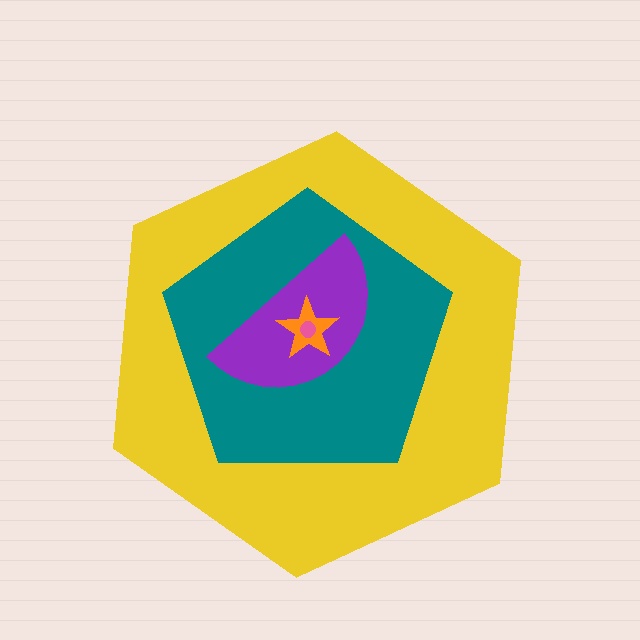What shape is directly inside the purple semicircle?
The orange star.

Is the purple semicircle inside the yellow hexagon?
Yes.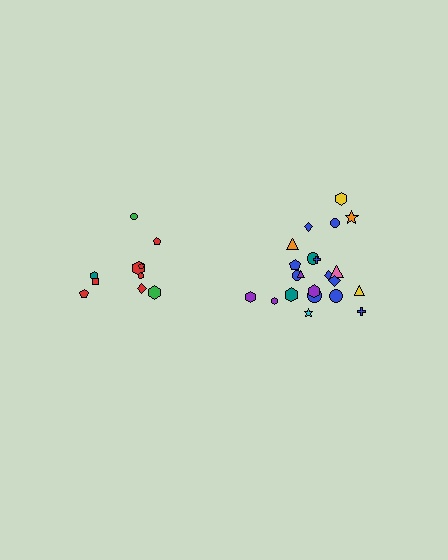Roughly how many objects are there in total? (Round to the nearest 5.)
Roughly 30 objects in total.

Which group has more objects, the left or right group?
The right group.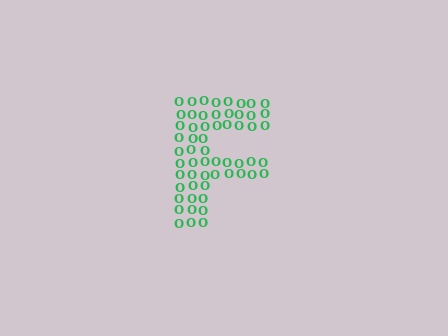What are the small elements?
The small elements are letter O's.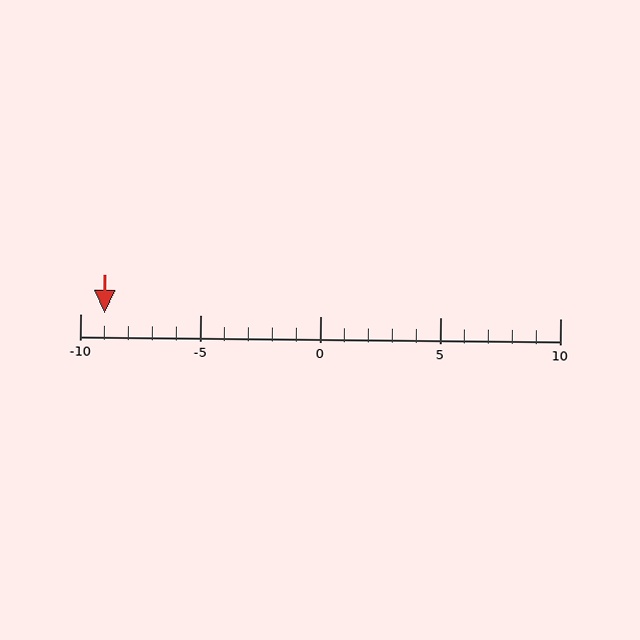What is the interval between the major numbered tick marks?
The major tick marks are spaced 5 units apart.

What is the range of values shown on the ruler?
The ruler shows values from -10 to 10.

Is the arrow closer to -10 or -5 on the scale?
The arrow is closer to -10.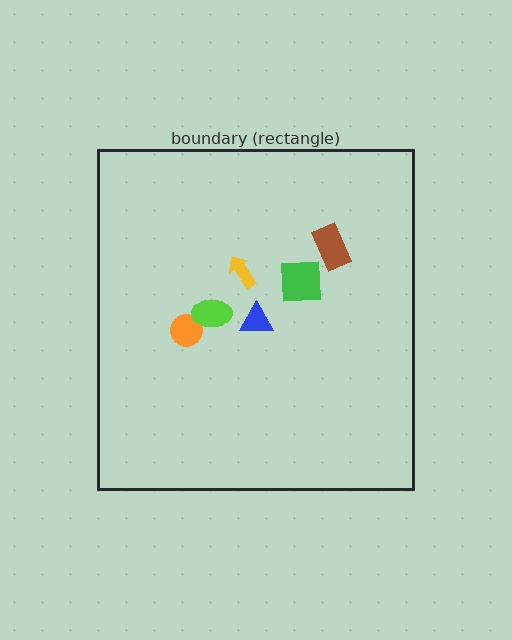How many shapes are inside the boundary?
6 inside, 0 outside.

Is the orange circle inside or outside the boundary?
Inside.